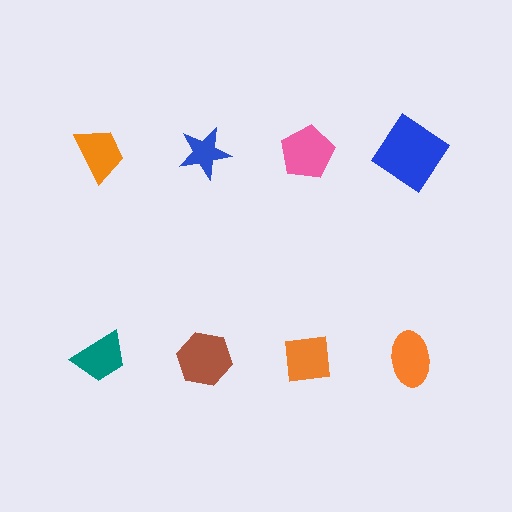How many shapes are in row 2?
4 shapes.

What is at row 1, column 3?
A pink pentagon.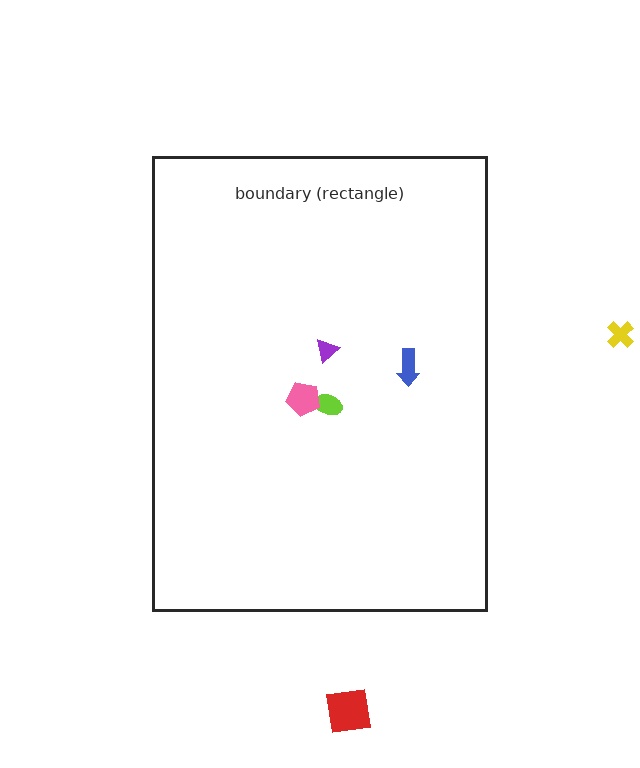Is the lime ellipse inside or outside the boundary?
Inside.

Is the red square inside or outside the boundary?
Outside.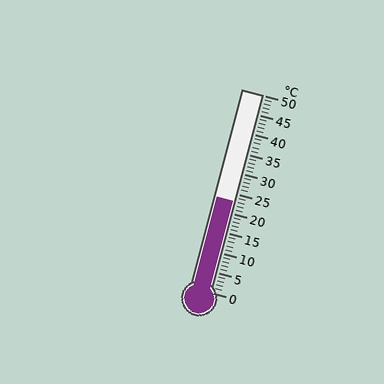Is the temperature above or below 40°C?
The temperature is below 40°C.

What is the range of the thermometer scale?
The thermometer scale ranges from 0°C to 50°C.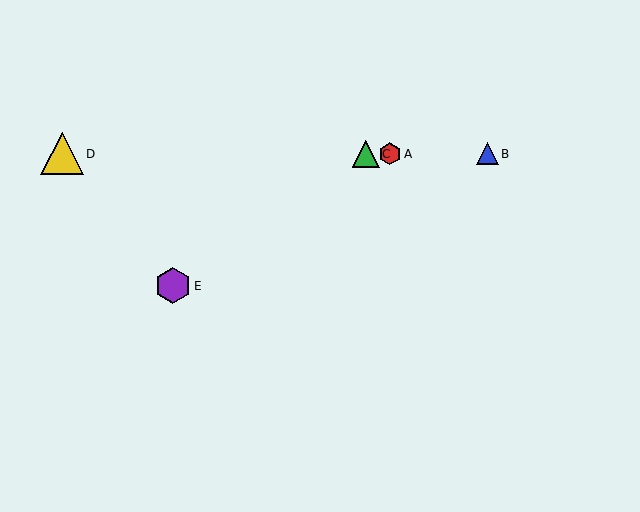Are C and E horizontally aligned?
No, C is at y≈154 and E is at y≈286.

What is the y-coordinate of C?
Object C is at y≈154.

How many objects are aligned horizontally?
4 objects (A, B, C, D) are aligned horizontally.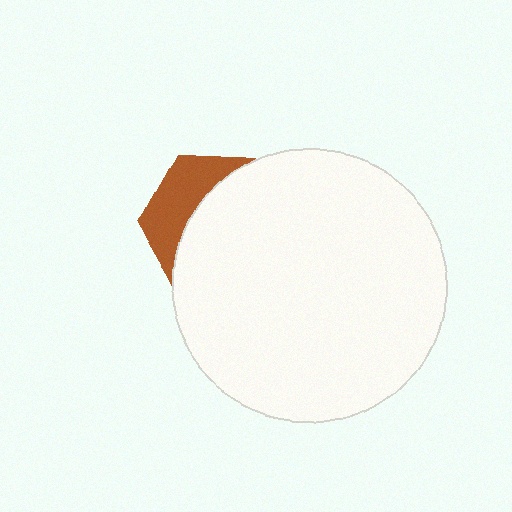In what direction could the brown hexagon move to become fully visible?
The brown hexagon could move left. That would shift it out from behind the white circle entirely.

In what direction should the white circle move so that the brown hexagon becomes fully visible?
The white circle should move right. That is the shortest direction to clear the overlap and leave the brown hexagon fully visible.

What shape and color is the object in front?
The object in front is a white circle.